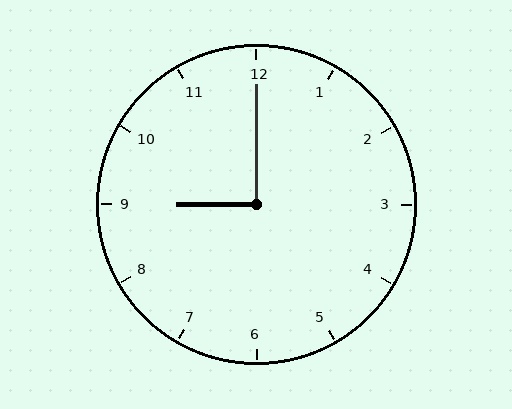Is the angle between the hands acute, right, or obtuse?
It is right.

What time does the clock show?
9:00.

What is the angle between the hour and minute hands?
Approximately 90 degrees.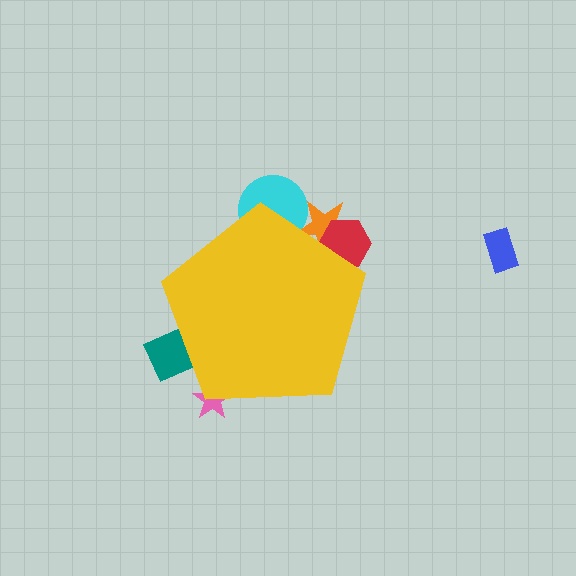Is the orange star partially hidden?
Yes, the orange star is partially hidden behind the yellow pentagon.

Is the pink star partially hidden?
Yes, the pink star is partially hidden behind the yellow pentagon.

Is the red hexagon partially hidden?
Yes, the red hexagon is partially hidden behind the yellow pentagon.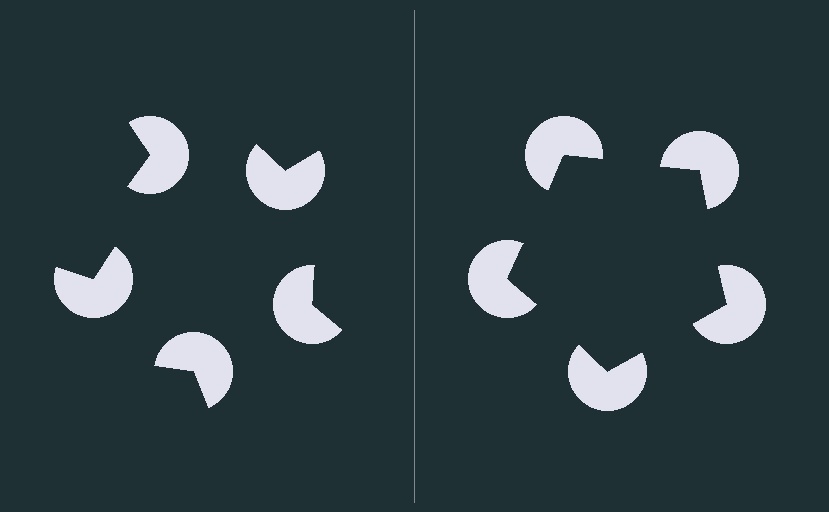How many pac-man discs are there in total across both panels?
10 — 5 on each side.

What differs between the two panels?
The pac-man discs are positioned identically on both sides; only the wedge orientations differ. On the right they align to a pentagon; on the left they are misaligned.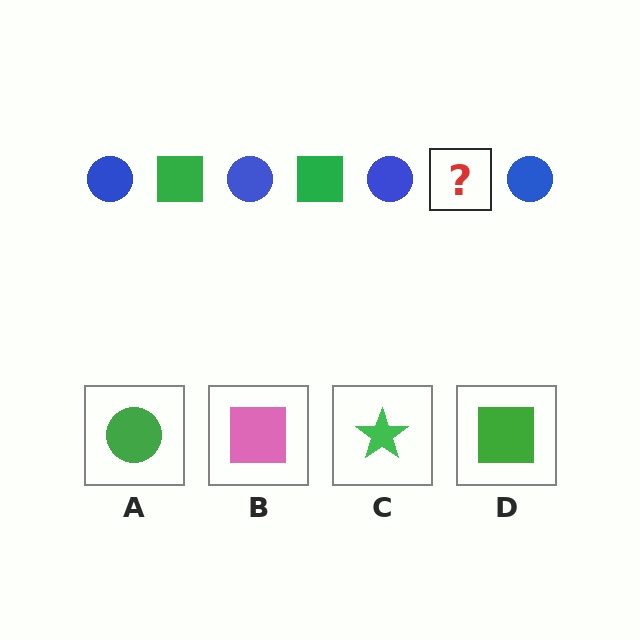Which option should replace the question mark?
Option D.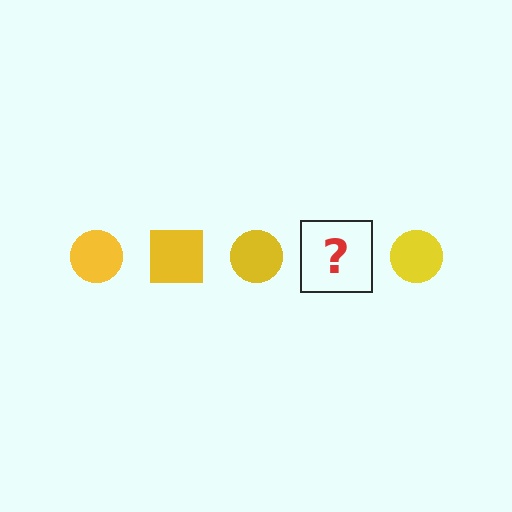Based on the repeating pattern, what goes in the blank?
The blank should be a yellow square.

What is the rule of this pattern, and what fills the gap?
The rule is that the pattern cycles through circle, square shapes in yellow. The gap should be filled with a yellow square.